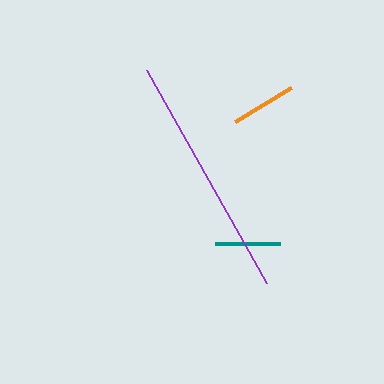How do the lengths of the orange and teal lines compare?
The orange and teal lines are approximately the same length.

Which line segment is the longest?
The purple line is the longest at approximately 245 pixels.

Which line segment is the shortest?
The teal line is the shortest at approximately 65 pixels.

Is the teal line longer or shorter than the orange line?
The orange line is longer than the teal line.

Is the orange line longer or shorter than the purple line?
The purple line is longer than the orange line.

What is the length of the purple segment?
The purple segment is approximately 245 pixels long.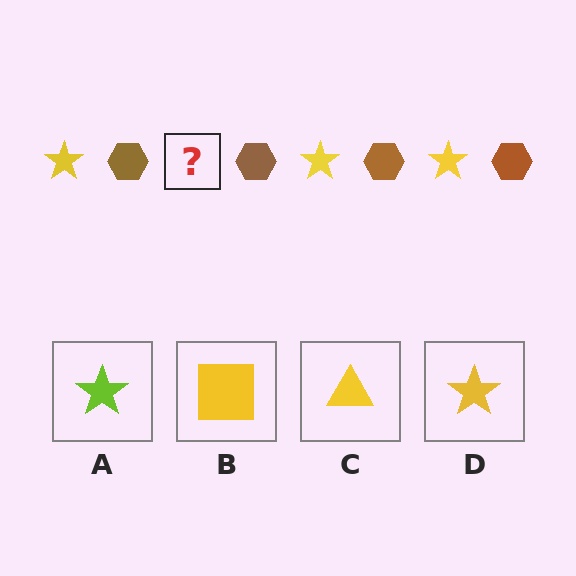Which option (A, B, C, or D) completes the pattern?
D.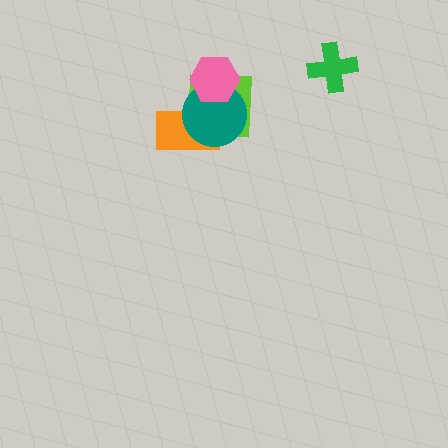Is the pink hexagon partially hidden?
No, no other shape covers it.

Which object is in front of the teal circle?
The pink hexagon is in front of the teal circle.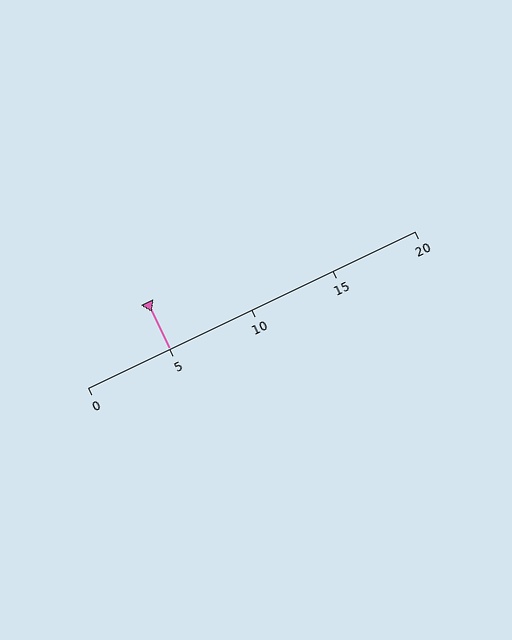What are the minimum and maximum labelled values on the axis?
The axis runs from 0 to 20.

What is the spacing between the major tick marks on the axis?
The major ticks are spaced 5 apart.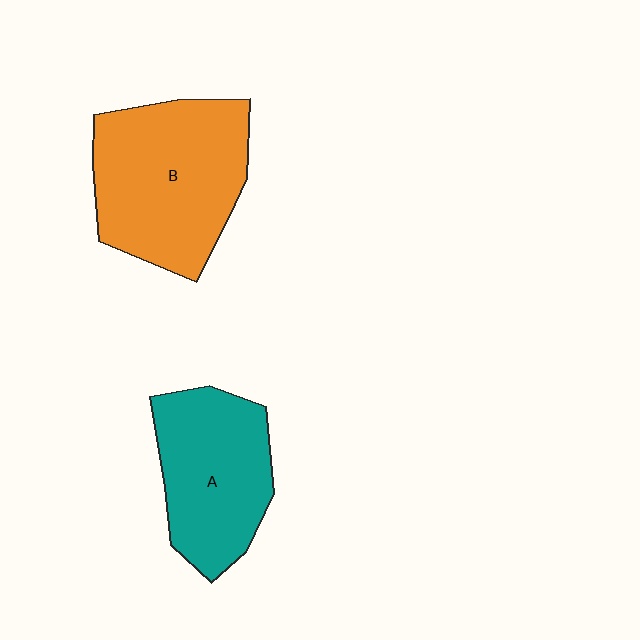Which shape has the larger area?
Shape B (orange).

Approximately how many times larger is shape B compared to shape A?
Approximately 1.3 times.